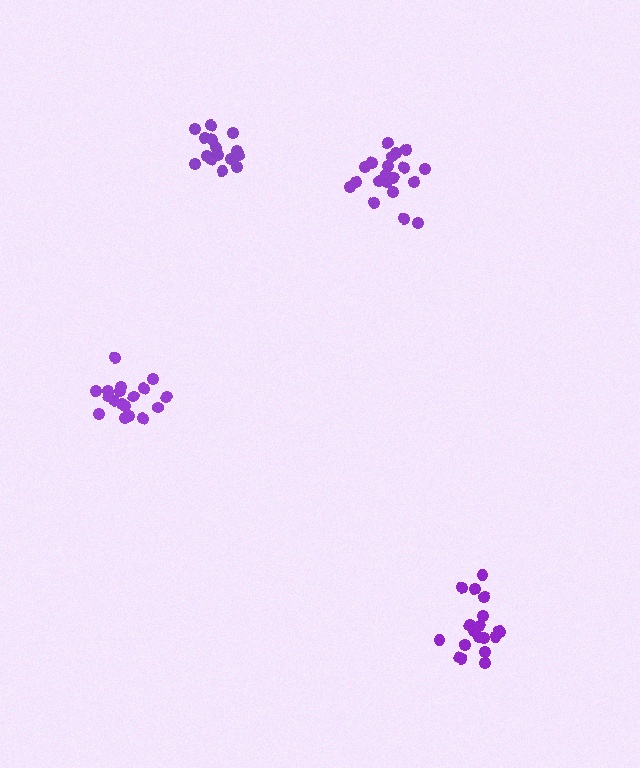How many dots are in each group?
Group 1: 18 dots, Group 2: 15 dots, Group 3: 19 dots, Group 4: 20 dots (72 total).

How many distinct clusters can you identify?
There are 4 distinct clusters.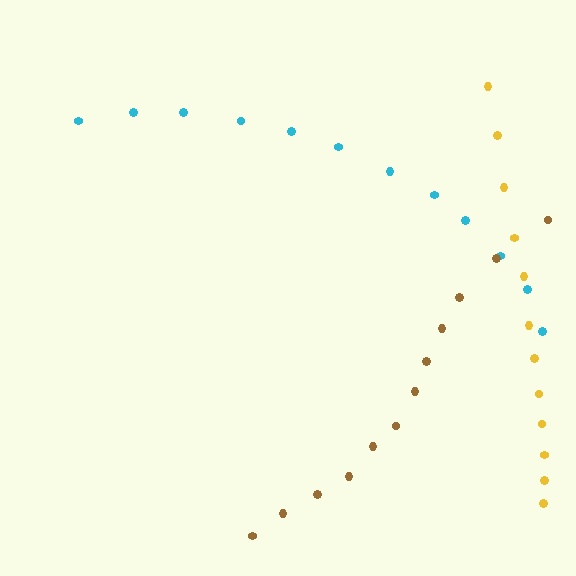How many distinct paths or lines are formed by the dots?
There are 3 distinct paths.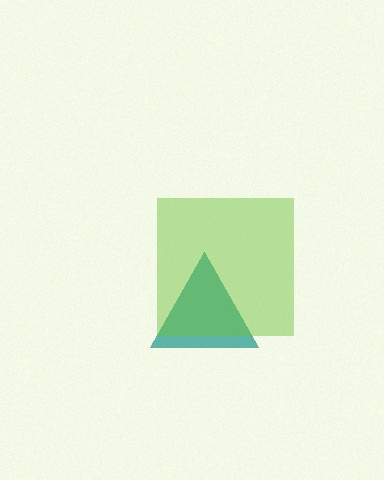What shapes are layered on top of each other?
The layered shapes are: a teal triangle, a lime square.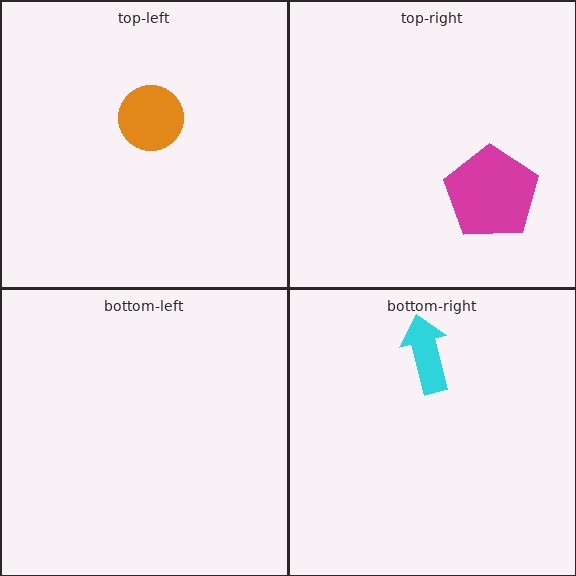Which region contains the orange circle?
The top-left region.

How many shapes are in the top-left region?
1.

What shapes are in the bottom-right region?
The cyan arrow.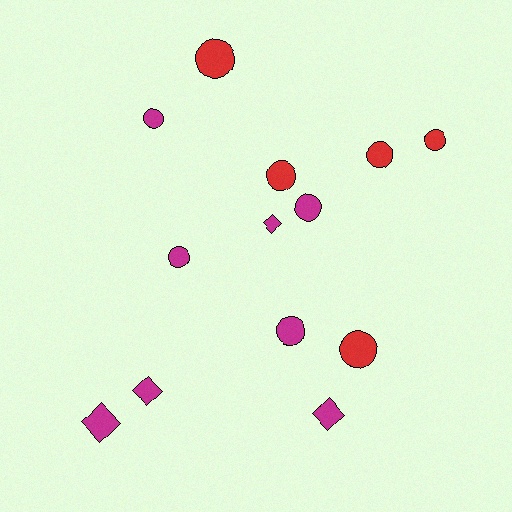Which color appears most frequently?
Magenta, with 8 objects.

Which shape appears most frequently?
Circle, with 9 objects.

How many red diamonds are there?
There are no red diamonds.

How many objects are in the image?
There are 13 objects.